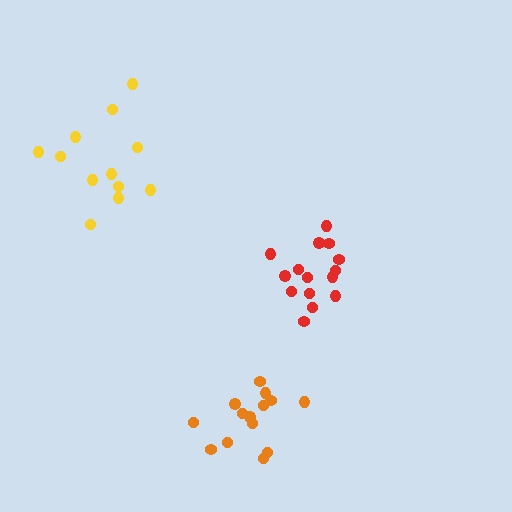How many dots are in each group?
Group 1: 14 dots, Group 2: 12 dots, Group 3: 15 dots (41 total).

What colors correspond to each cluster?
The clusters are colored: orange, yellow, red.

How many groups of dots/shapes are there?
There are 3 groups.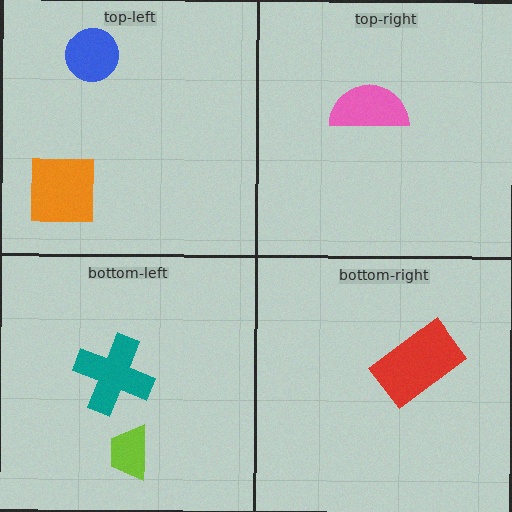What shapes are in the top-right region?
The pink semicircle.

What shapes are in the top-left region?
The blue circle, the orange square.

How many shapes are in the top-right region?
1.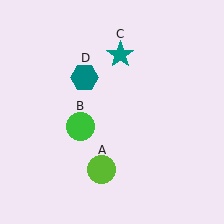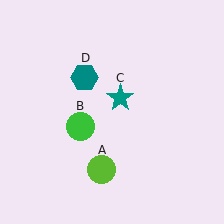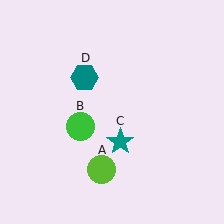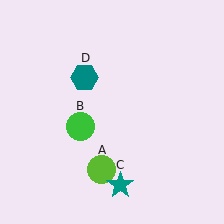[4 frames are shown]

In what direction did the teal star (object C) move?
The teal star (object C) moved down.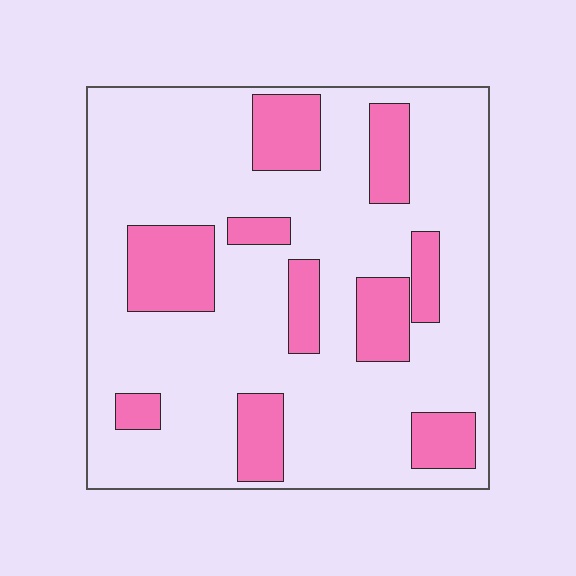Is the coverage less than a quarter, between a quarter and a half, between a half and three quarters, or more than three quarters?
Less than a quarter.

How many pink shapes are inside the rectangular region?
10.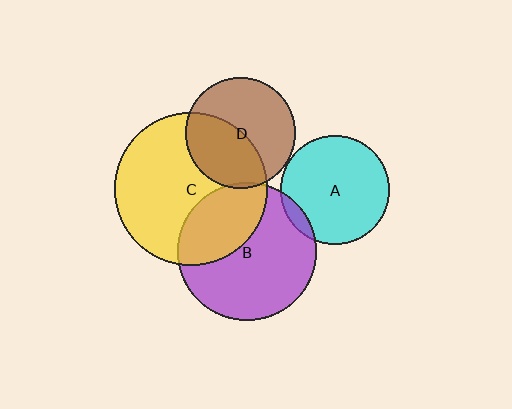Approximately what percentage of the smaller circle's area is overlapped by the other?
Approximately 45%.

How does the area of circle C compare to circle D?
Approximately 1.9 times.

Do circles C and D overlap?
Yes.